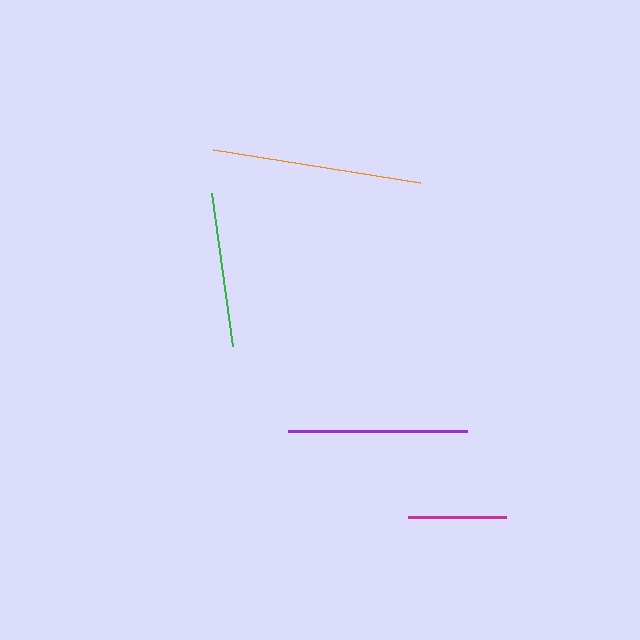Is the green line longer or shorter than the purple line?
The purple line is longer than the green line.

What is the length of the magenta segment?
The magenta segment is approximately 98 pixels long.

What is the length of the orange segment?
The orange segment is approximately 210 pixels long.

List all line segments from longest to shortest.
From longest to shortest: orange, purple, green, magenta.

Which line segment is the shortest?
The magenta line is the shortest at approximately 98 pixels.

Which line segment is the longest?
The orange line is the longest at approximately 210 pixels.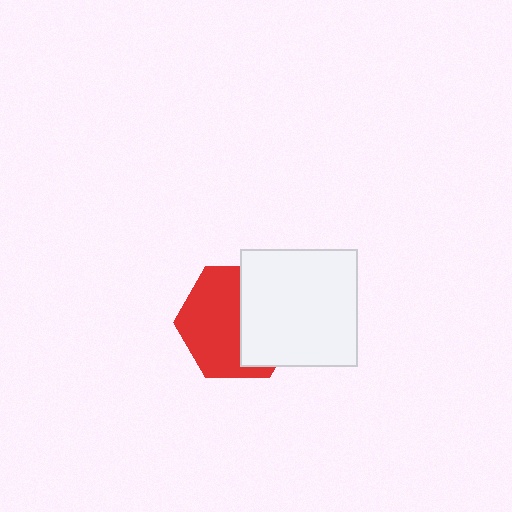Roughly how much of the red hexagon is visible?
About half of it is visible (roughly 55%).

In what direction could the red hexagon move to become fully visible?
The red hexagon could move left. That would shift it out from behind the white square entirely.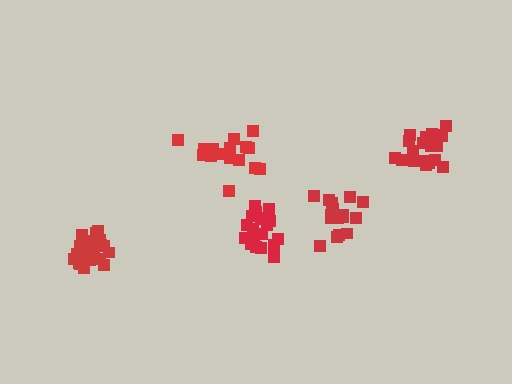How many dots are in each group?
Group 1: 17 dots, Group 2: 21 dots, Group 3: 21 dots, Group 4: 17 dots, Group 5: 20 dots (96 total).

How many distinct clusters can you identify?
There are 5 distinct clusters.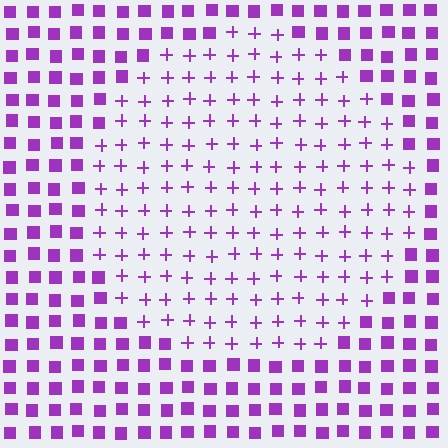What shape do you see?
I see a circle.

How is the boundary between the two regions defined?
The boundary is defined by a change in element shape: plus signs inside vs. squares outside. All elements share the same color and spacing.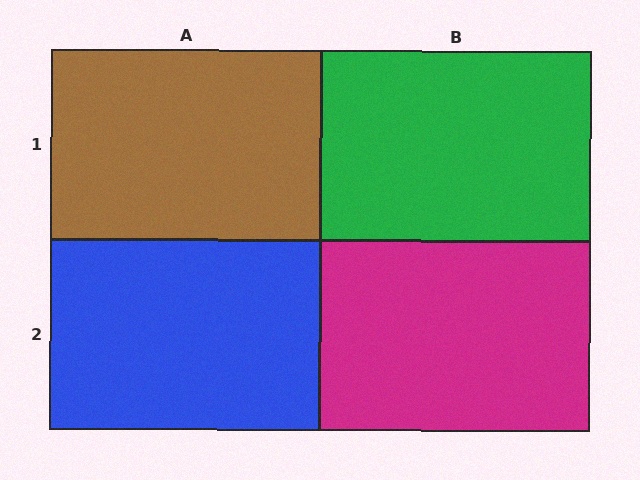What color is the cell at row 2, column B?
Magenta.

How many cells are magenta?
1 cell is magenta.